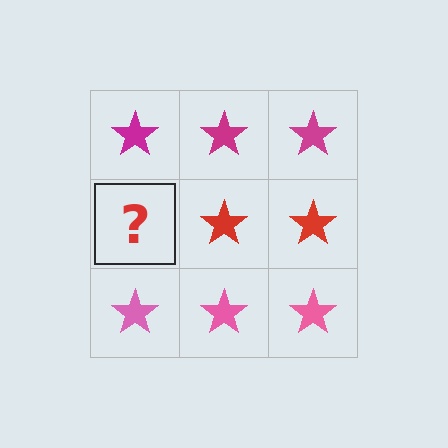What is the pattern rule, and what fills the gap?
The rule is that each row has a consistent color. The gap should be filled with a red star.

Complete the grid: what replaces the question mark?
The question mark should be replaced with a red star.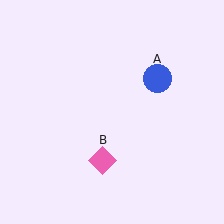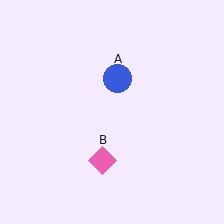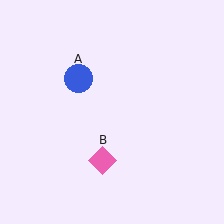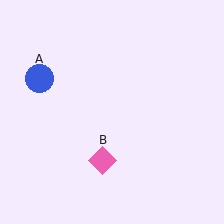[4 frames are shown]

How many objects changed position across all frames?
1 object changed position: blue circle (object A).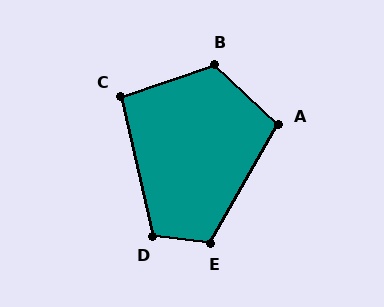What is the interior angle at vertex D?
Approximately 110 degrees (obtuse).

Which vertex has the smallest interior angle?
C, at approximately 96 degrees.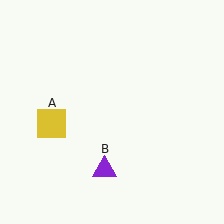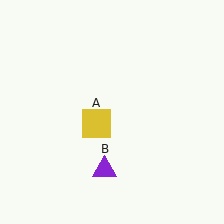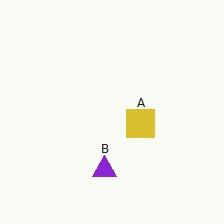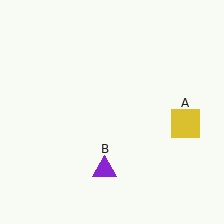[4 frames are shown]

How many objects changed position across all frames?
1 object changed position: yellow square (object A).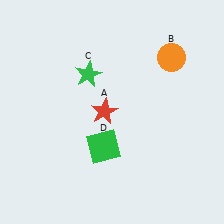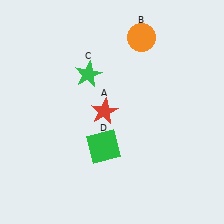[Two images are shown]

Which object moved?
The orange circle (B) moved left.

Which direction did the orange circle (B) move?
The orange circle (B) moved left.